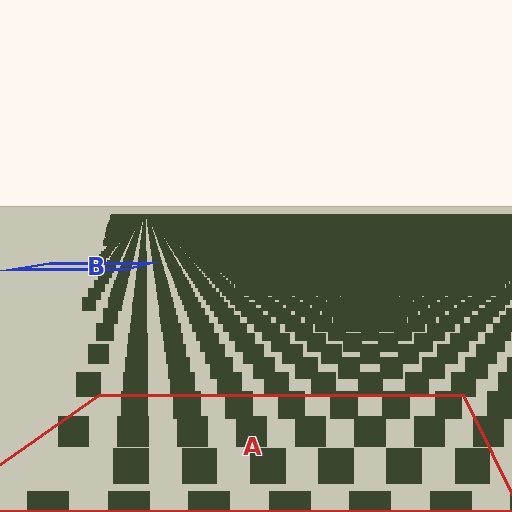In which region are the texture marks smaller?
The texture marks are smaller in region B, because it is farther away.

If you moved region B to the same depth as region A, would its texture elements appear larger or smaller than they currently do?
They would appear larger. At a closer depth, the same texture elements are projected at a bigger on-screen size.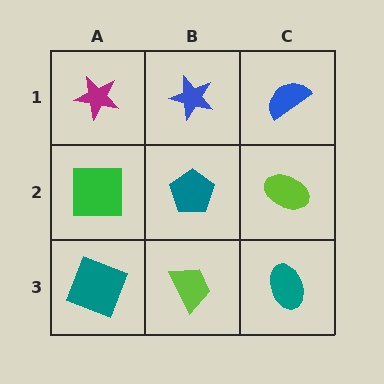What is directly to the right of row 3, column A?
A lime trapezoid.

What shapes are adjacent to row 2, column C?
A blue semicircle (row 1, column C), a teal ellipse (row 3, column C), a teal pentagon (row 2, column B).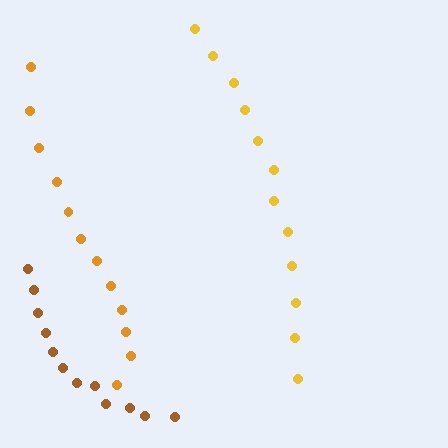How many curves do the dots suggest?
There are 3 distinct paths.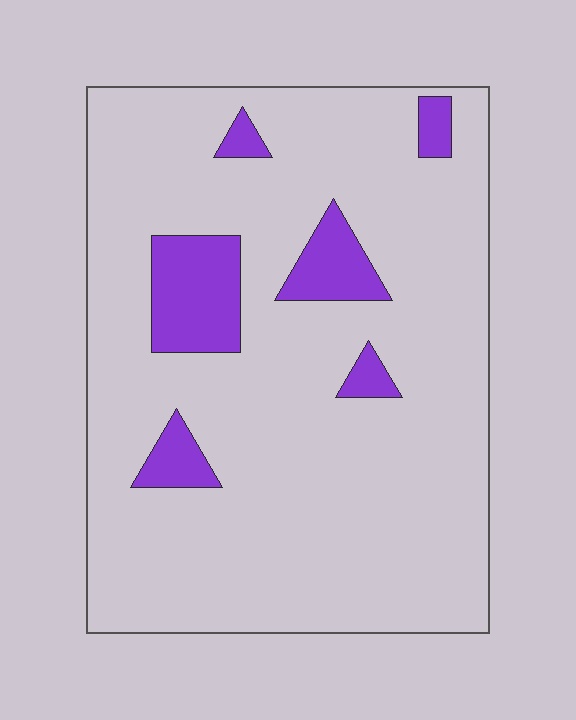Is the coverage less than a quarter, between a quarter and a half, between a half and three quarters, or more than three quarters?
Less than a quarter.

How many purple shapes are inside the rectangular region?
6.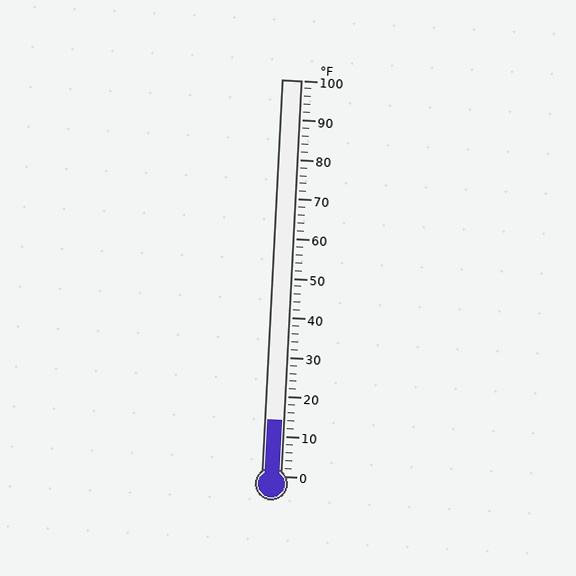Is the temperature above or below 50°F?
The temperature is below 50°F.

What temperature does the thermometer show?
The thermometer shows approximately 14°F.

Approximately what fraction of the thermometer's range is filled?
The thermometer is filled to approximately 15% of its range.